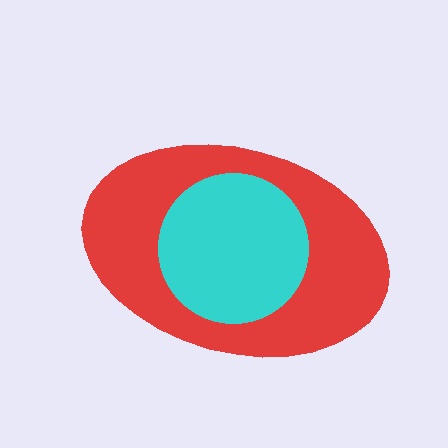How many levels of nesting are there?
2.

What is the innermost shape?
The cyan circle.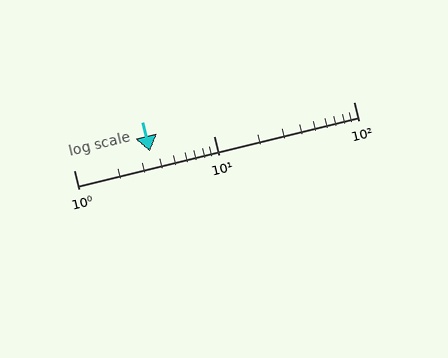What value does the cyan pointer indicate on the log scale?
The pointer indicates approximately 3.5.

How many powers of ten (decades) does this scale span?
The scale spans 2 decades, from 1 to 100.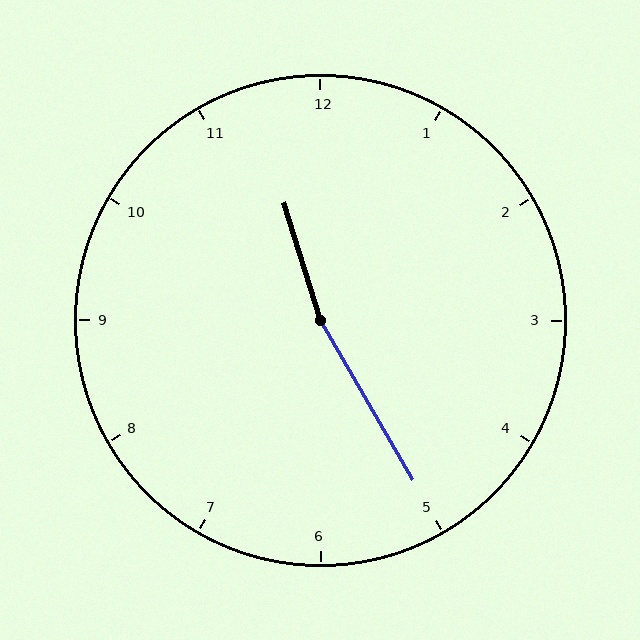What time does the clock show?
11:25.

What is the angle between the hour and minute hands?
Approximately 168 degrees.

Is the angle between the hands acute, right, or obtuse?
It is obtuse.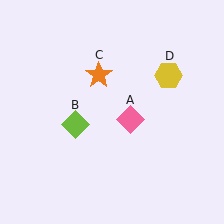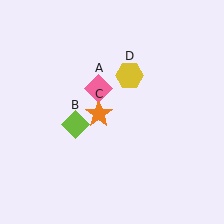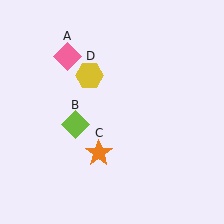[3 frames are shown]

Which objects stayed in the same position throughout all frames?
Lime diamond (object B) remained stationary.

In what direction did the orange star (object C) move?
The orange star (object C) moved down.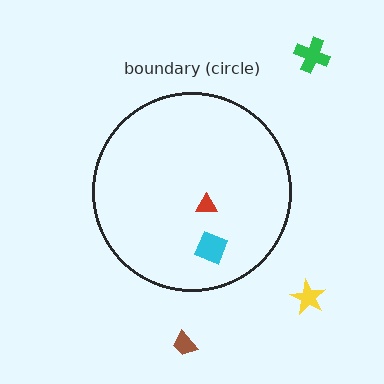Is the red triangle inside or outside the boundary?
Inside.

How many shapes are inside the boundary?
2 inside, 3 outside.